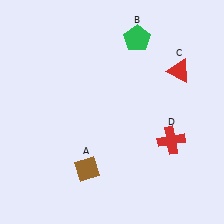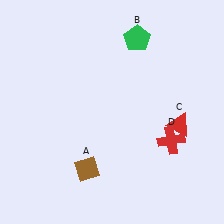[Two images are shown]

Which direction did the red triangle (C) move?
The red triangle (C) moved down.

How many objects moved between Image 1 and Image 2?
1 object moved between the two images.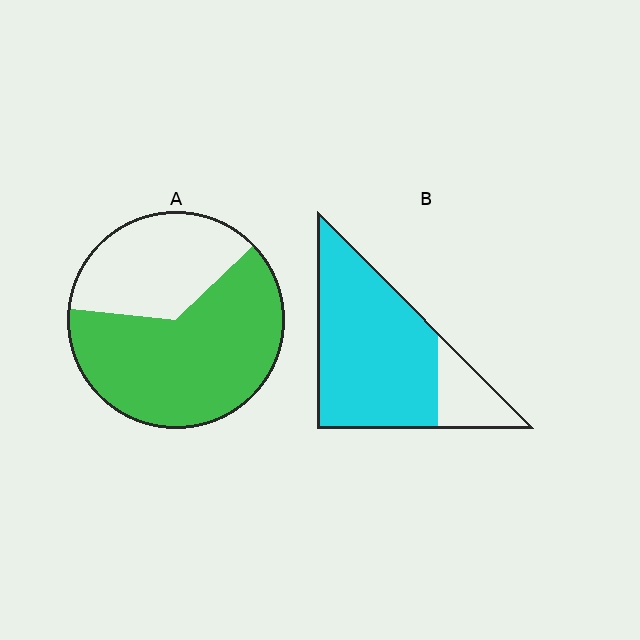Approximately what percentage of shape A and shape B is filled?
A is approximately 65% and B is approximately 80%.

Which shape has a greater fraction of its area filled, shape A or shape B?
Shape B.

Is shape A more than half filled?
Yes.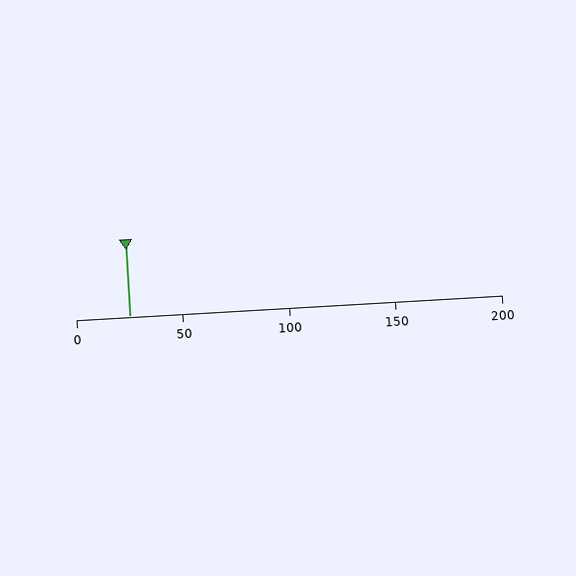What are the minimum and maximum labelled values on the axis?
The axis runs from 0 to 200.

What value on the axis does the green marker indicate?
The marker indicates approximately 25.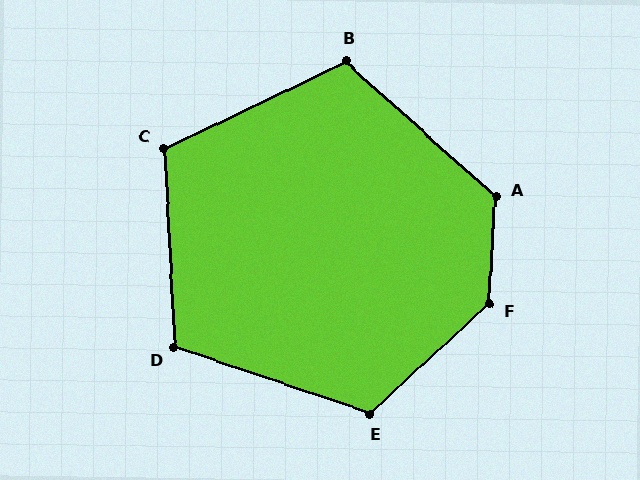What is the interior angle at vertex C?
Approximately 113 degrees (obtuse).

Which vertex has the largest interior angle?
F, at approximately 136 degrees.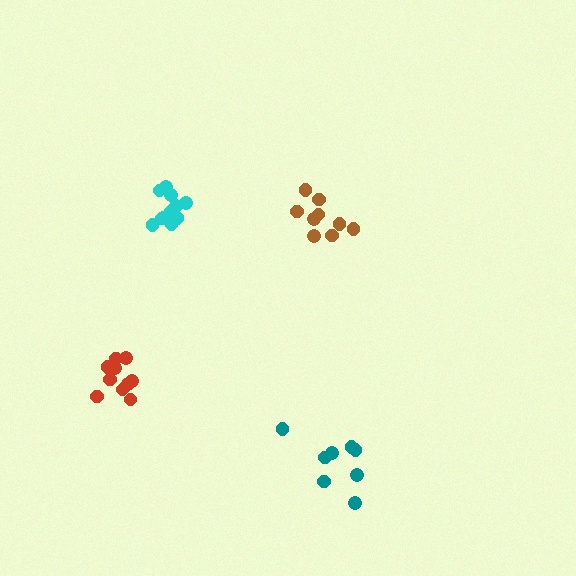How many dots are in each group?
Group 1: 11 dots, Group 2: 10 dots, Group 3: 9 dots, Group 4: 8 dots (38 total).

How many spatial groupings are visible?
There are 4 spatial groupings.